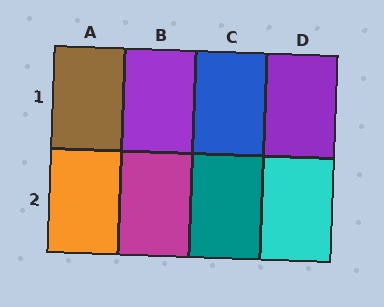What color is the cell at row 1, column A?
Brown.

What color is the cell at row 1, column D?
Purple.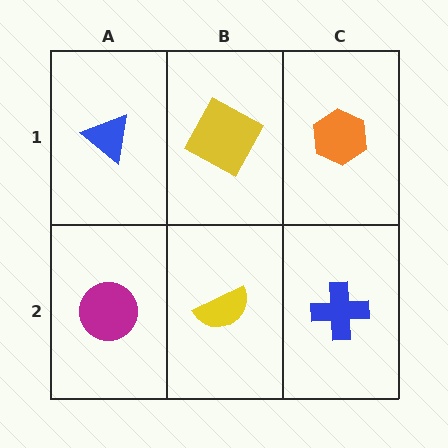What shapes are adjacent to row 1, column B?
A yellow semicircle (row 2, column B), a blue triangle (row 1, column A), an orange hexagon (row 1, column C).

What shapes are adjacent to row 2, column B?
A yellow square (row 1, column B), a magenta circle (row 2, column A), a blue cross (row 2, column C).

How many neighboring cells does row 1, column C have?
2.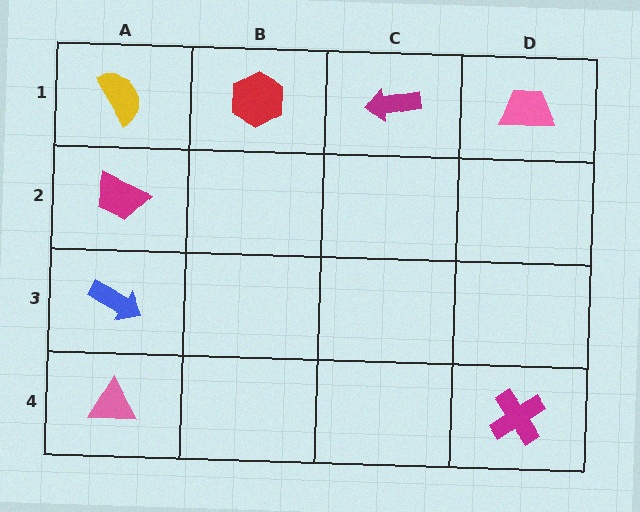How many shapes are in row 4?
2 shapes.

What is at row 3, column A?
A blue arrow.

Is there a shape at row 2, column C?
No, that cell is empty.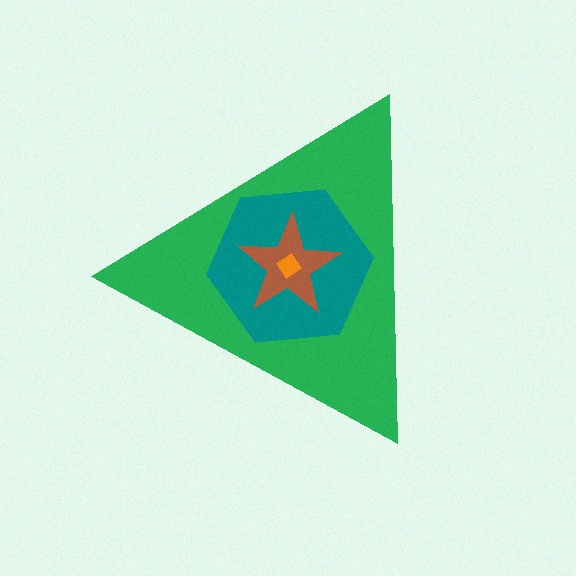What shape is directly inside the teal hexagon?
The brown star.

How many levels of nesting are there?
4.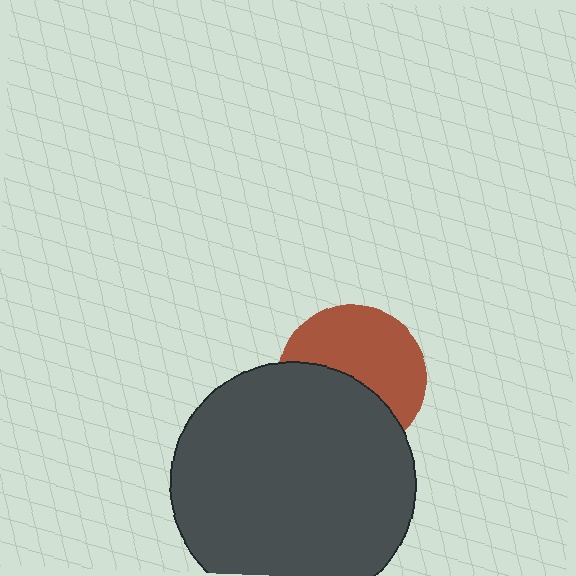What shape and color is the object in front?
The object in front is a dark gray circle.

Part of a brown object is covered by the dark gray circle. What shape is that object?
It is a circle.